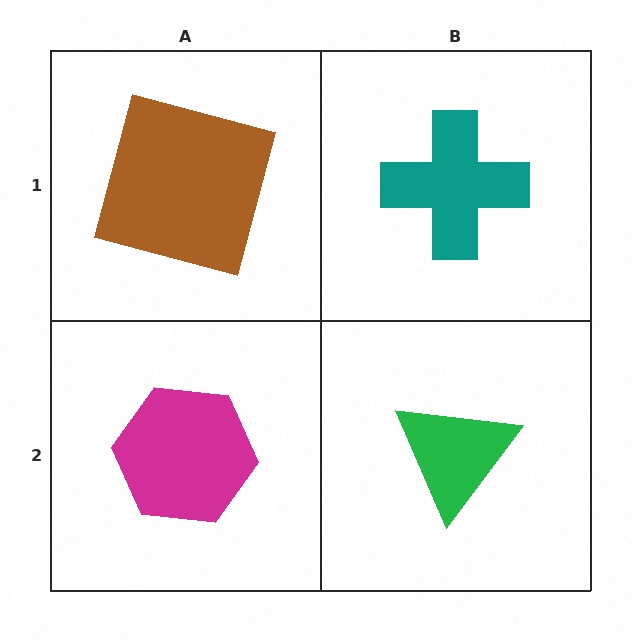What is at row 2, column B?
A green triangle.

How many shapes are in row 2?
2 shapes.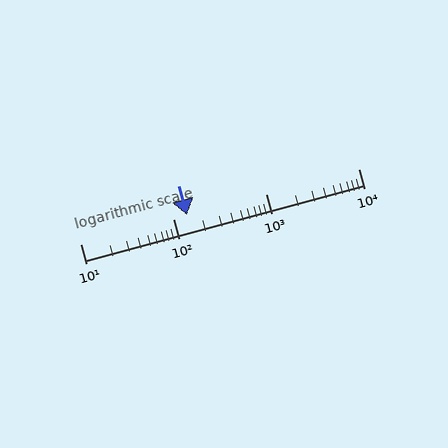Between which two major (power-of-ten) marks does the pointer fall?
The pointer is between 100 and 1000.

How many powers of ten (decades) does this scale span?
The scale spans 3 decades, from 10 to 10000.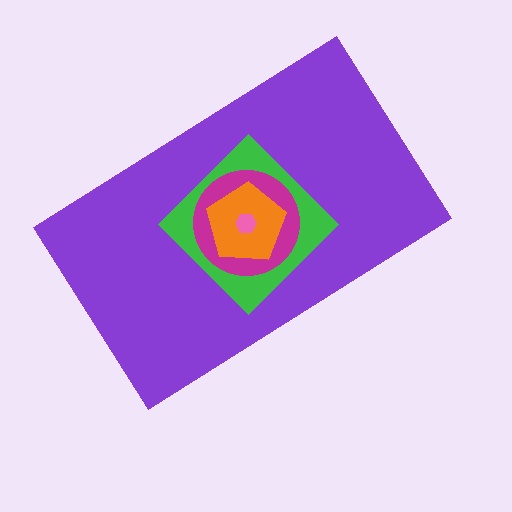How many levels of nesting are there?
5.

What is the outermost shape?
The purple rectangle.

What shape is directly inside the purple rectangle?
The green diamond.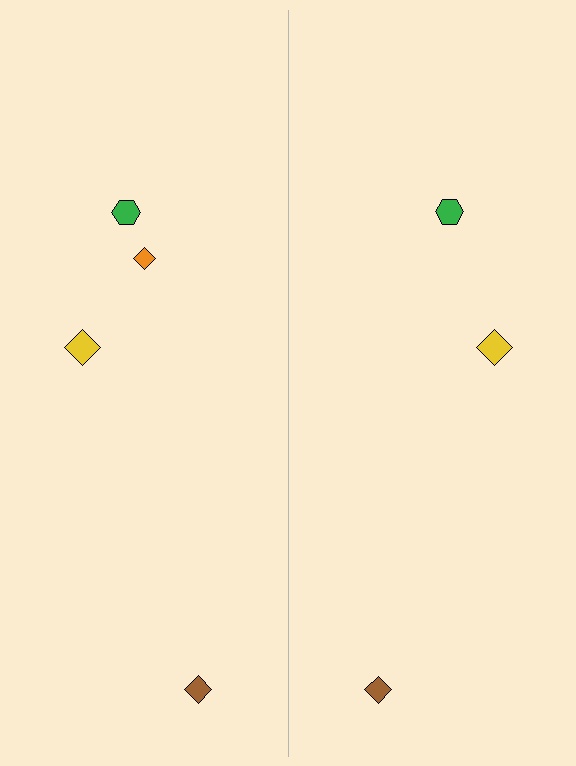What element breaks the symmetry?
A orange diamond is missing from the right side.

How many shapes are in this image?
There are 7 shapes in this image.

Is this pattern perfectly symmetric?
No, the pattern is not perfectly symmetric. A orange diamond is missing from the right side.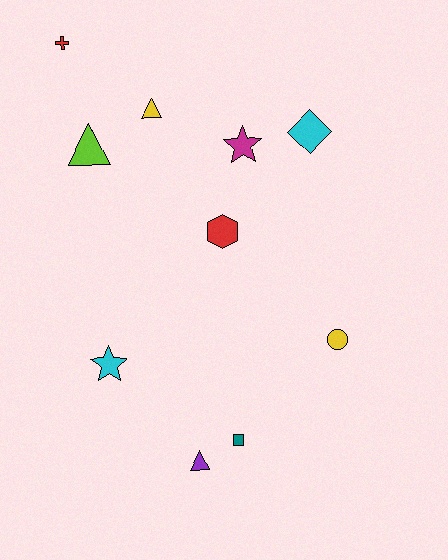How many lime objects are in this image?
There is 1 lime object.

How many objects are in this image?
There are 10 objects.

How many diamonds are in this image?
There is 1 diamond.